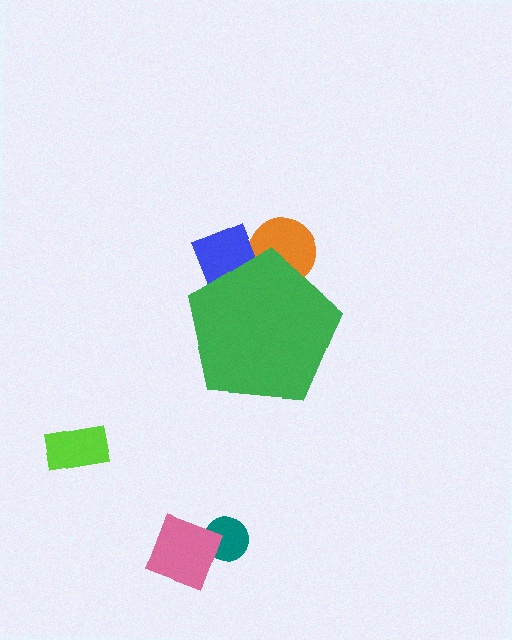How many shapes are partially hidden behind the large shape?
2 shapes are partially hidden.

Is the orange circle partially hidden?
Yes, the orange circle is partially hidden behind the green pentagon.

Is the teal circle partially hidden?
No, the teal circle is fully visible.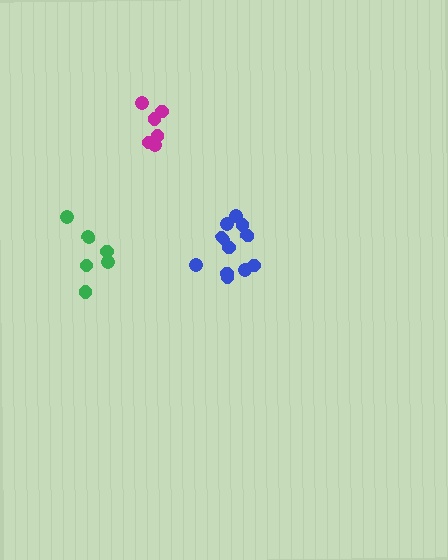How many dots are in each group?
Group 1: 6 dots, Group 2: 6 dots, Group 3: 12 dots (24 total).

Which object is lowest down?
The blue cluster is bottommost.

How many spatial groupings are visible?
There are 3 spatial groupings.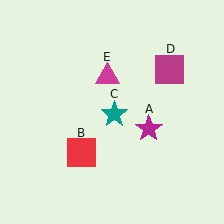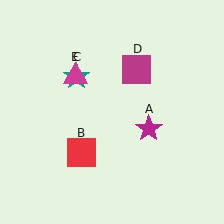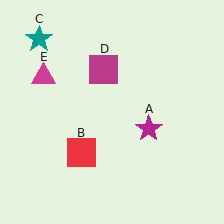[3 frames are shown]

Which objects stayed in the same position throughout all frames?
Magenta star (object A) and red square (object B) remained stationary.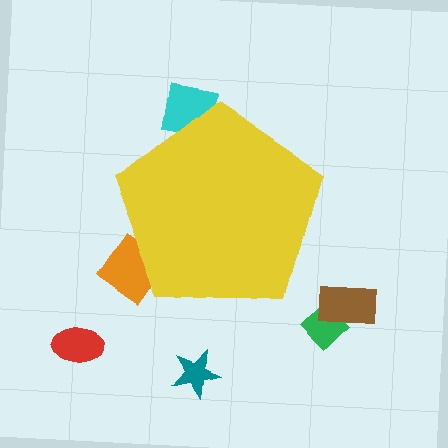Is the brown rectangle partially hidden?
No, the brown rectangle is fully visible.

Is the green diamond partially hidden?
No, the green diamond is fully visible.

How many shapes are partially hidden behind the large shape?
2 shapes are partially hidden.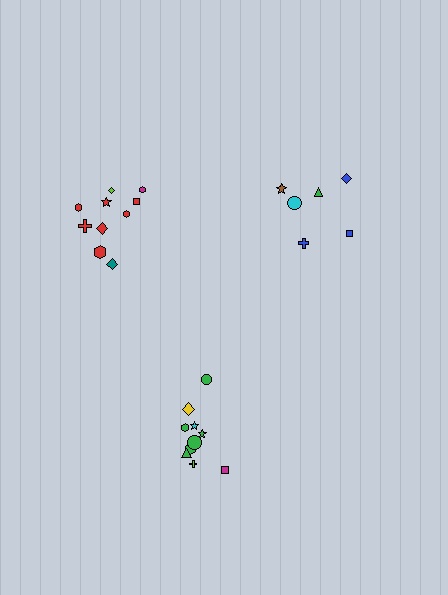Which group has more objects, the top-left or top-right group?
The top-left group.